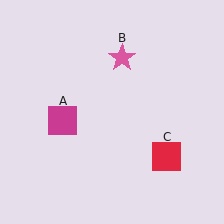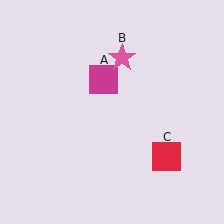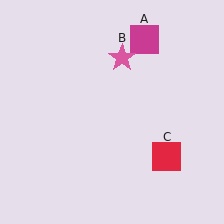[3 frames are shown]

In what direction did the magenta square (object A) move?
The magenta square (object A) moved up and to the right.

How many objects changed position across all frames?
1 object changed position: magenta square (object A).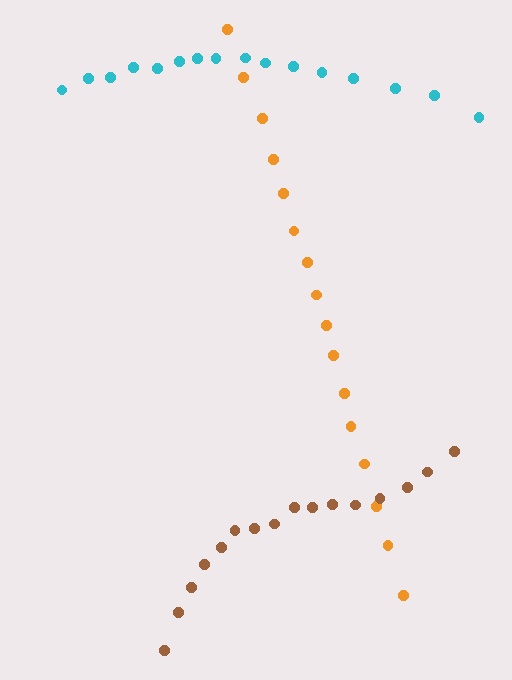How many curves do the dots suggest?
There are 3 distinct paths.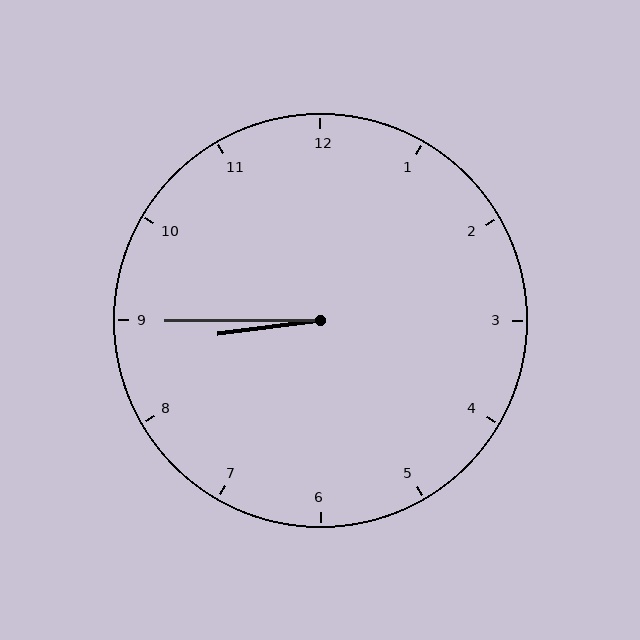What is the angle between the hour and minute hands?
Approximately 8 degrees.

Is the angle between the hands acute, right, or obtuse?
It is acute.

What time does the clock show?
8:45.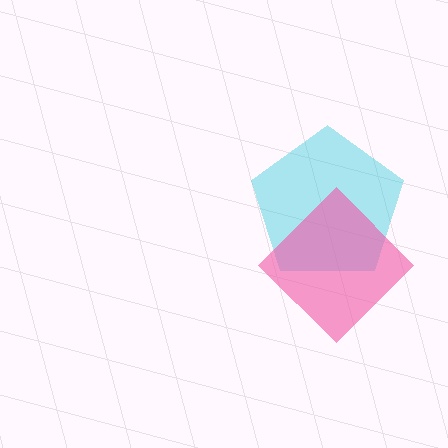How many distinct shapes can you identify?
There are 2 distinct shapes: a cyan pentagon, a pink diamond.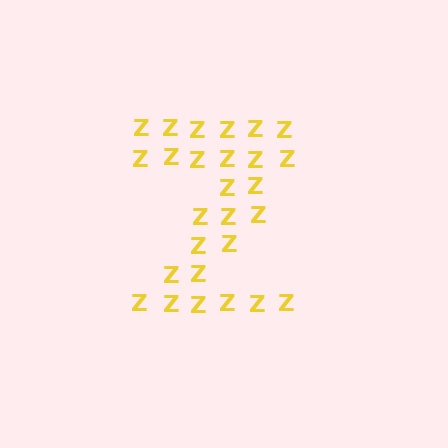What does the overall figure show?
The overall figure shows the letter Z.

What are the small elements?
The small elements are letter Z's.